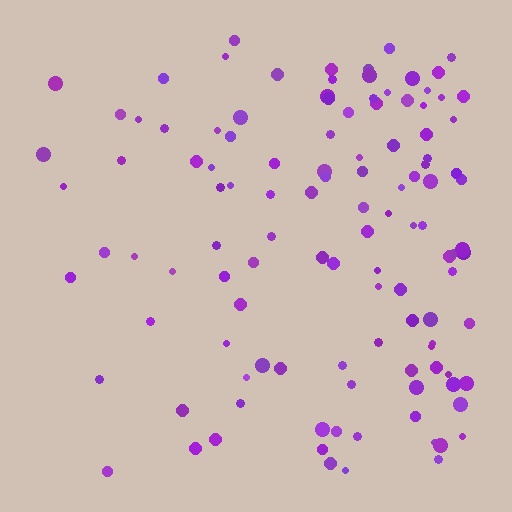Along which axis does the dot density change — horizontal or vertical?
Horizontal.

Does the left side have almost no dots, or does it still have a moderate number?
Still a moderate number, just noticeably fewer than the right.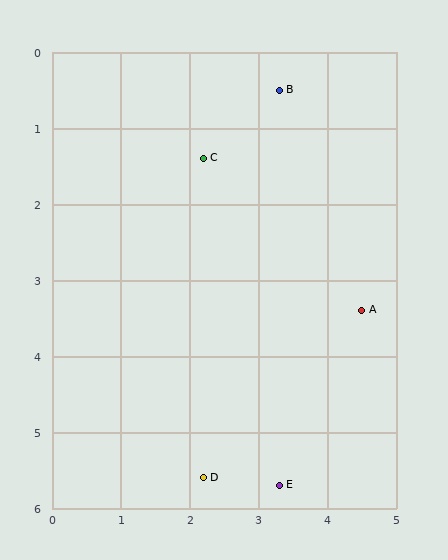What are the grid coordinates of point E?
Point E is at approximately (3.3, 5.7).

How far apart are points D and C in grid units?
Points D and C are about 4.2 grid units apart.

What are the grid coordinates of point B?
Point B is at approximately (3.3, 0.5).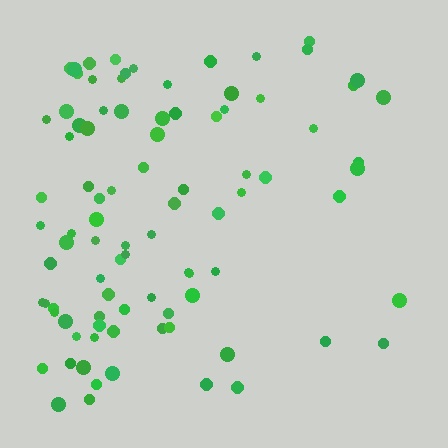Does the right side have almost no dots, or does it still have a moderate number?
Still a moderate number, just noticeably fewer than the left.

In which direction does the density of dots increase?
From right to left, with the left side densest.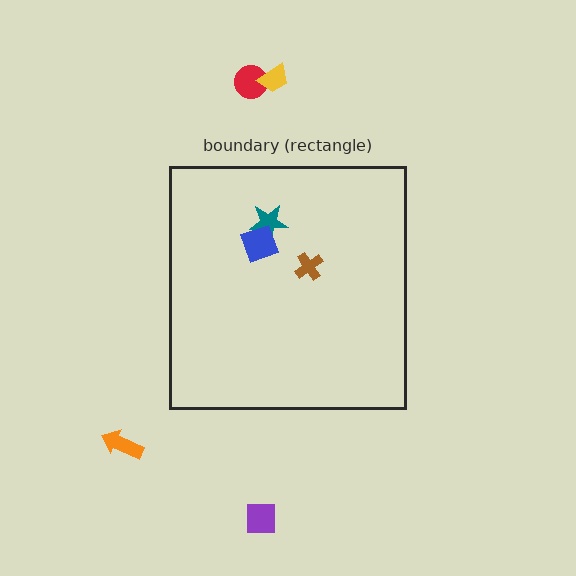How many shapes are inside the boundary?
3 inside, 4 outside.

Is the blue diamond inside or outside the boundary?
Inside.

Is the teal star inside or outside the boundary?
Inside.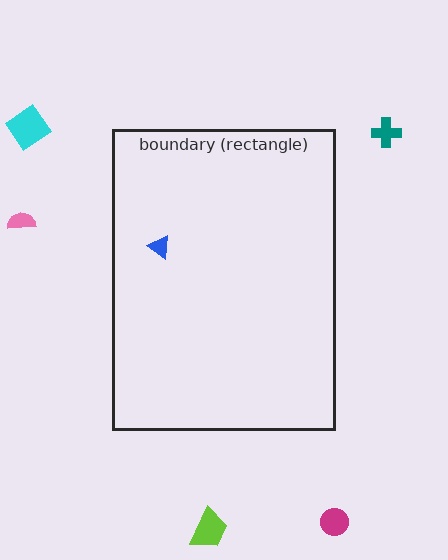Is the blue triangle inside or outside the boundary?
Inside.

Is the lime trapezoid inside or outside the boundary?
Outside.